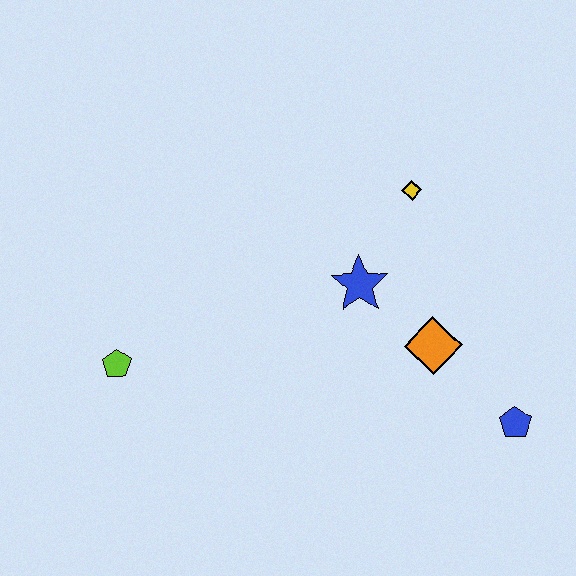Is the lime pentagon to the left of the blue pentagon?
Yes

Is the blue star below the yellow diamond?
Yes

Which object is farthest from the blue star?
The lime pentagon is farthest from the blue star.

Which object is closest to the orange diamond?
The blue star is closest to the orange diamond.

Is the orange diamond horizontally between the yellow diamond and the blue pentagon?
Yes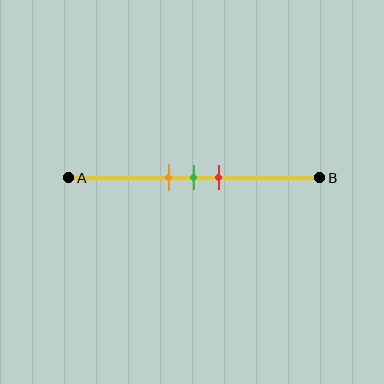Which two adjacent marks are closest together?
The orange and green marks are the closest adjacent pair.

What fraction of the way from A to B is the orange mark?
The orange mark is approximately 40% (0.4) of the way from A to B.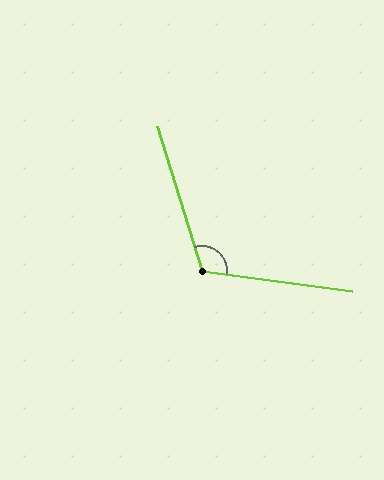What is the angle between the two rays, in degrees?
Approximately 115 degrees.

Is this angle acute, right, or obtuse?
It is obtuse.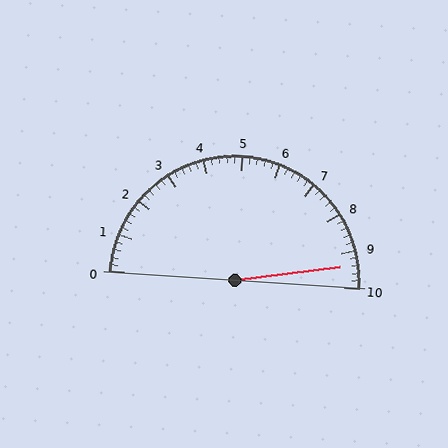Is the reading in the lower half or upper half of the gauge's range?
The reading is in the upper half of the range (0 to 10).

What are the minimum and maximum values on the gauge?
The gauge ranges from 0 to 10.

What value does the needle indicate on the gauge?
The needle indicates approximately 9.4.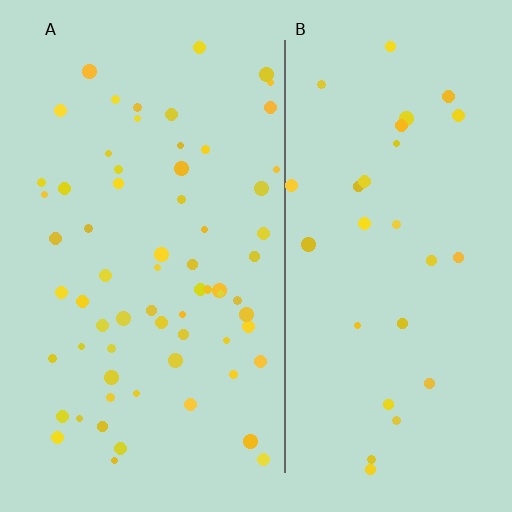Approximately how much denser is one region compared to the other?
Approximately 2.2× — region A over region B.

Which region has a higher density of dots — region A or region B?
A (the left).